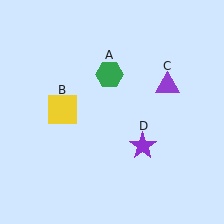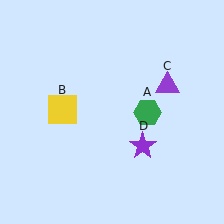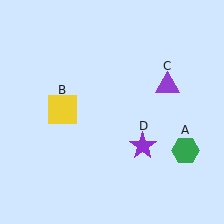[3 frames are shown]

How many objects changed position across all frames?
1 object changed position: green hexagon (object A).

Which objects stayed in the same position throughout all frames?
Yellow square (object B) and purple triangle (object C) and purple star (object D) remained stationary.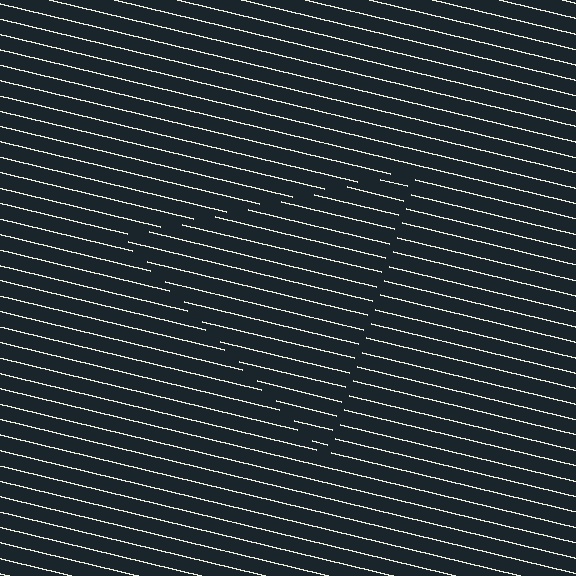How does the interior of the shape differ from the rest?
The interior of the shape contains the same grating, shifted by half a period — the contour is defined by the phase discontinuity where line-ends from the inner and outer gratings abut.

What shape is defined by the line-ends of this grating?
An illusory triangle. The interior of the shape contains the same grating, shifted by half a period — the contour is defined by the phase discontinuity where line-ends from the inner and outer gratings abut.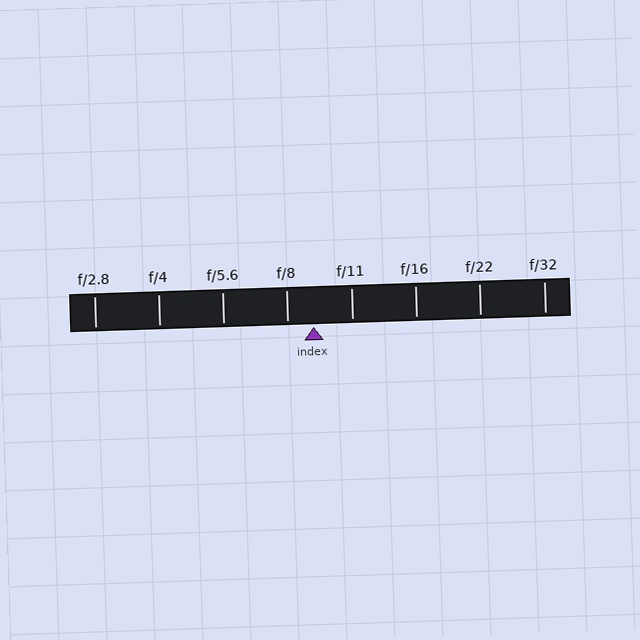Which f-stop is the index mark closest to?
The index mark is closest to f/8.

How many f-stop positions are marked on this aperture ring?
There are 8 f-stop positions marked.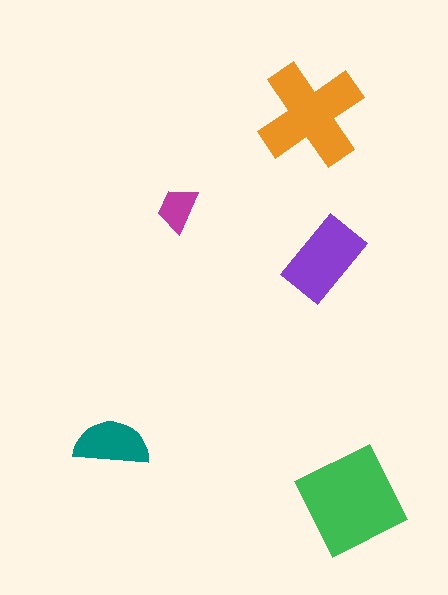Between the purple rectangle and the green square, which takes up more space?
The green square.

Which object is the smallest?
The magenta trapezoid.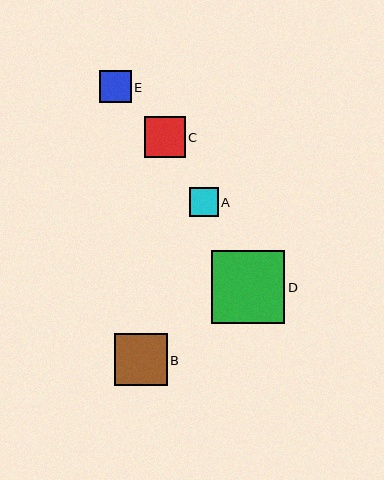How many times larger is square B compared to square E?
Square B is approximately 1.6 times the size of square E.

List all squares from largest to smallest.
From largest to smallest: D, B, C, E, A.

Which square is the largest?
Square D is the largest with a size of approximately 74 pixels.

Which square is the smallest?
Square A is the smallest with a size of approximately 29 pixels.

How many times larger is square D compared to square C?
Square D is approximately 1.8 times the size of square C.